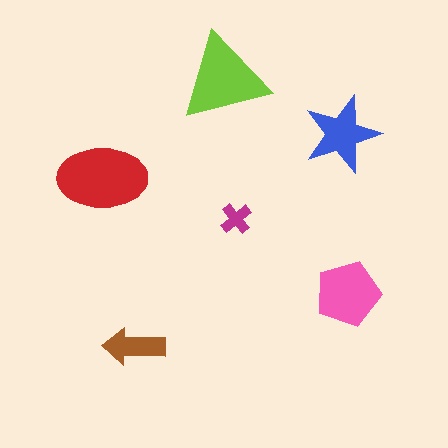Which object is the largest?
The red ellipse.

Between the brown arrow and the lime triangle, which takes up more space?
The lime triangle.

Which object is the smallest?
The magenta cross.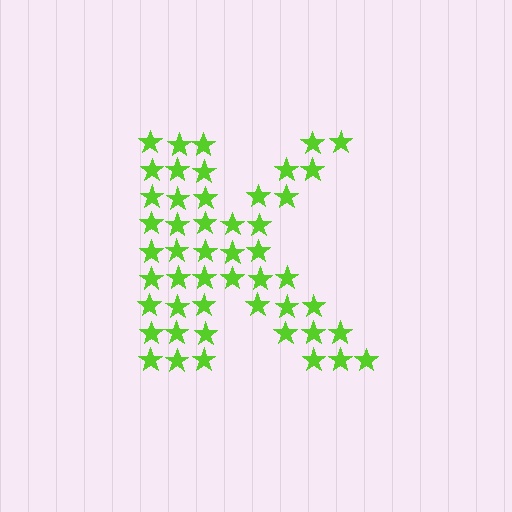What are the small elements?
The small elements are stars.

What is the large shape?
The large shape is the letter K.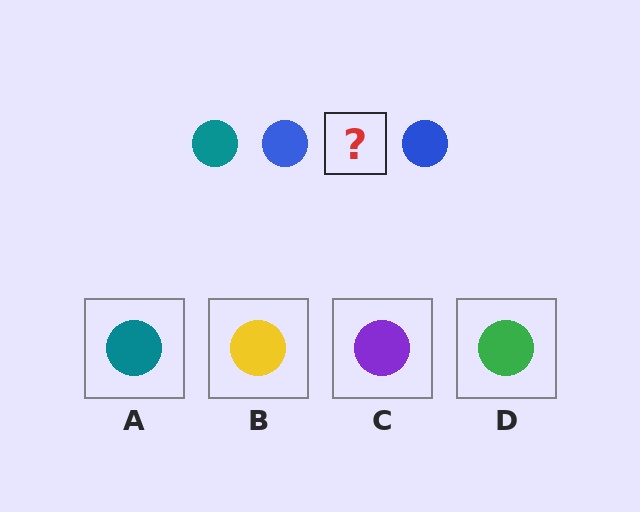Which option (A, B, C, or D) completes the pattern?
A.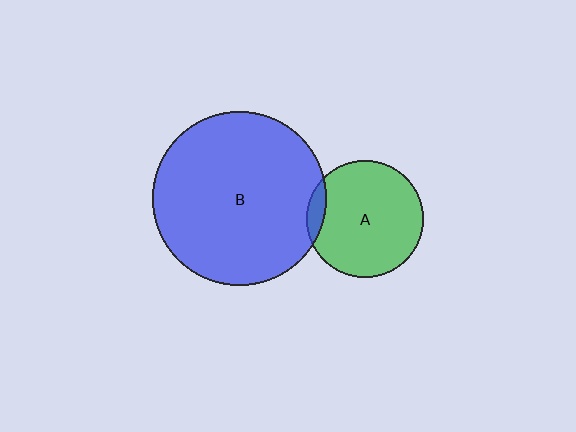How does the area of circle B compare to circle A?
Approximately 2.2 times.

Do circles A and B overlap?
Yes.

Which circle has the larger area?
Circle B (blue).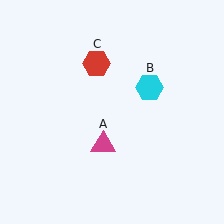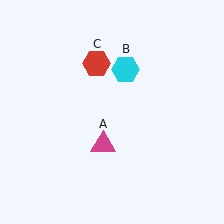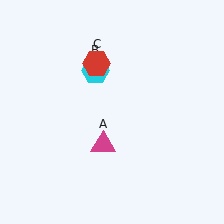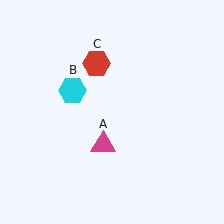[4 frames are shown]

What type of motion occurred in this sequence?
The cyan hexagon (object B) rotated counterclockwise around the center of the scene.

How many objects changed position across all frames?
1 object changed position: cyan hexagon (object B).